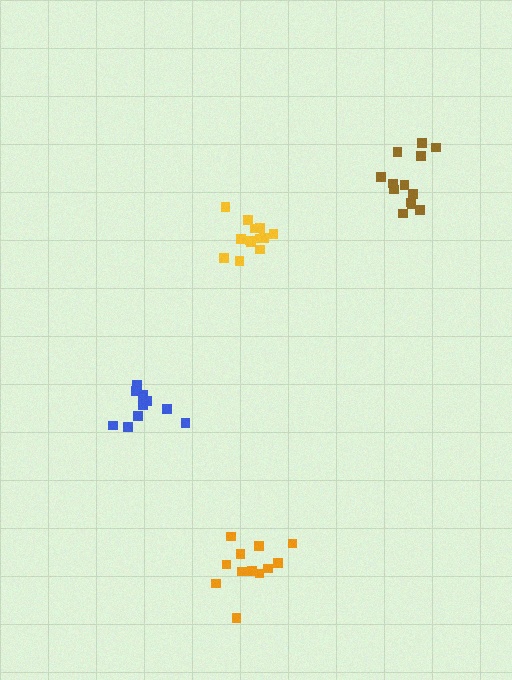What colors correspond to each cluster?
The clusters are colored: yellow, brown, blue, orange.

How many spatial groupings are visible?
There are 4 spatial groupings.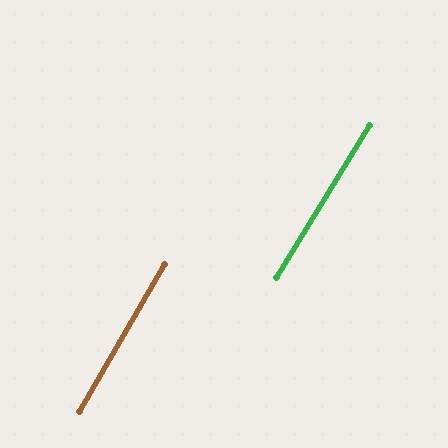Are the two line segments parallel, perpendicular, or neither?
Parallel — their directions differ by only 1.1°.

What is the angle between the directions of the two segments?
Approximately 1 degree.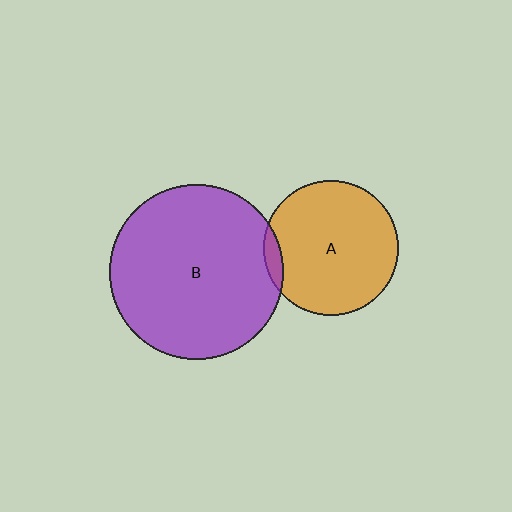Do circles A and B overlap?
Yes.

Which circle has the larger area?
Circle B (purple).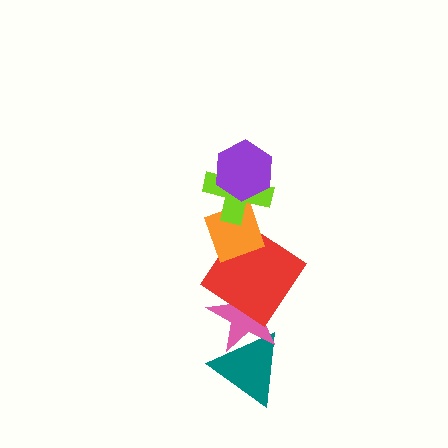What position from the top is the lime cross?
The lime cross is 2nd from the top.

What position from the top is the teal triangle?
The teal triangle is 6th from the top.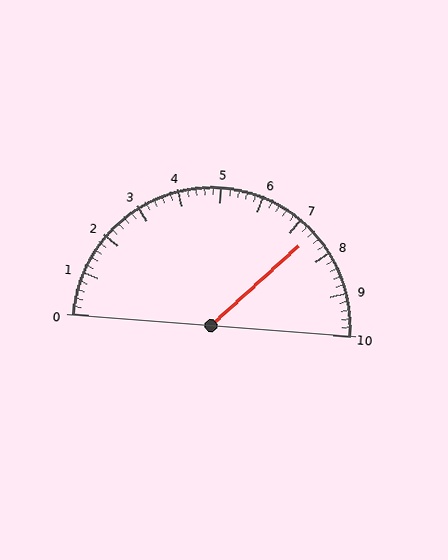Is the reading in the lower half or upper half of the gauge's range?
The reading is in the upper half of the range (0 to 10).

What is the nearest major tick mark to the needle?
The nearest major tick mark is 7.